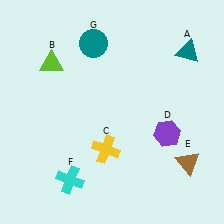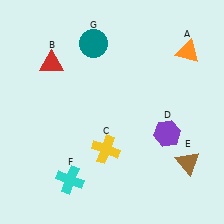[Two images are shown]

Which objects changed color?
A changed from teal to orange. B changed from lime to red.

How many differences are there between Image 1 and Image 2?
There are 2 differences between the two images.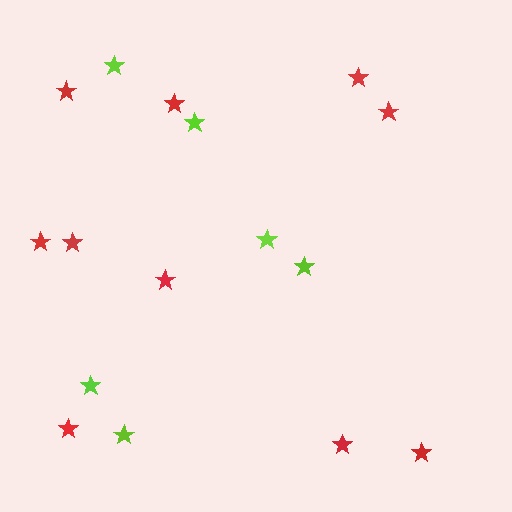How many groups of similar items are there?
There are 2 groups: one group of red stars (10) and one group of lime stars (6).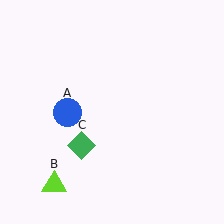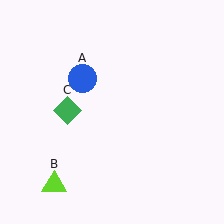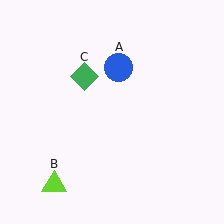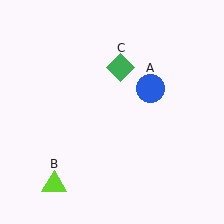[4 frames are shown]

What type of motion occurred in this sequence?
The blue circle (object A), green diamond (object C) rotated clockwise around the center of the scene.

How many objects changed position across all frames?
2 objects changed position: blue circle (object A), green diamond (object C).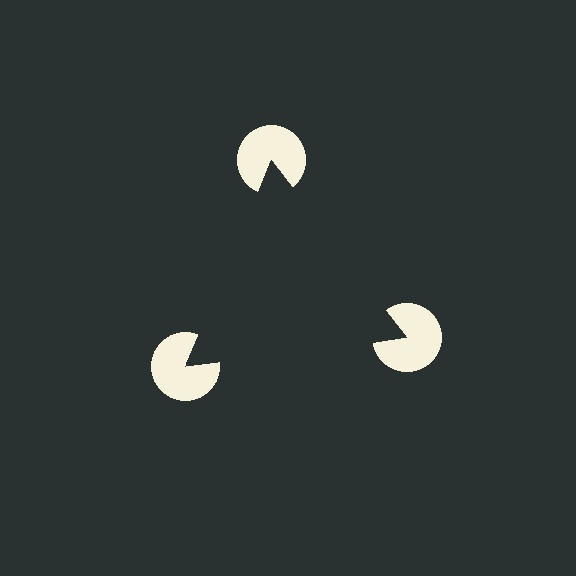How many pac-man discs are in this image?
There are 3 — one at each vertex of the illusory triangle.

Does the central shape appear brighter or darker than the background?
It typically appears slightly darker than the background, even though no actual brightness change is drawn.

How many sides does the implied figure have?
3 sides.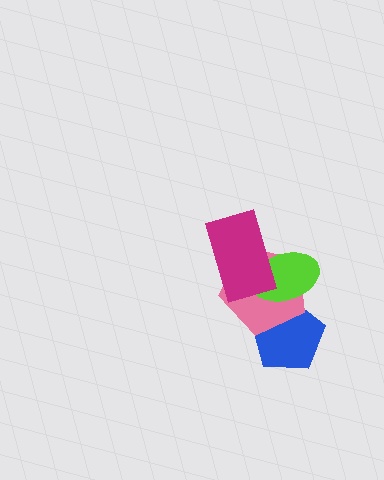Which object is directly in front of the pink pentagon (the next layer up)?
The lime ellipse is directly in front of the pink pentagon.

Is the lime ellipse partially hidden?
Yes, it is partially covered by another shape.